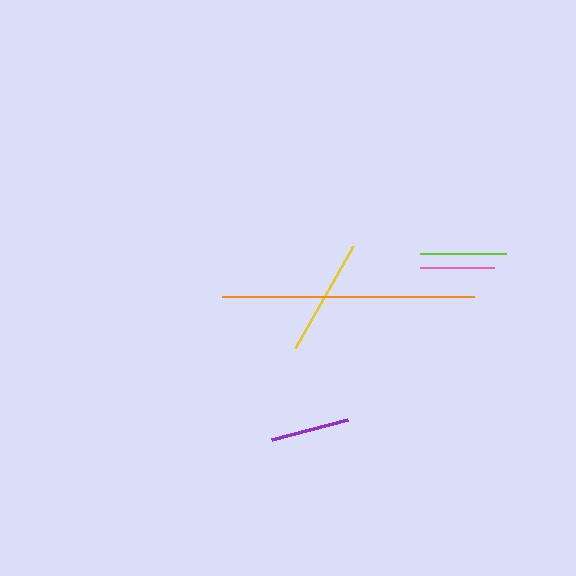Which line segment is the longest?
The orange line is the longest at approximately 252 pixels.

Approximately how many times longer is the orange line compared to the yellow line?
The orange line is approximately 2.1 times the length of the yellow line.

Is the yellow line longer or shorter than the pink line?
The yellow line is longer than the pink line.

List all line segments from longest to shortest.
From longest to shortest: orange, yellow, lime, purple, pink.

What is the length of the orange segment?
The orange segment is approximately 252 pixels long.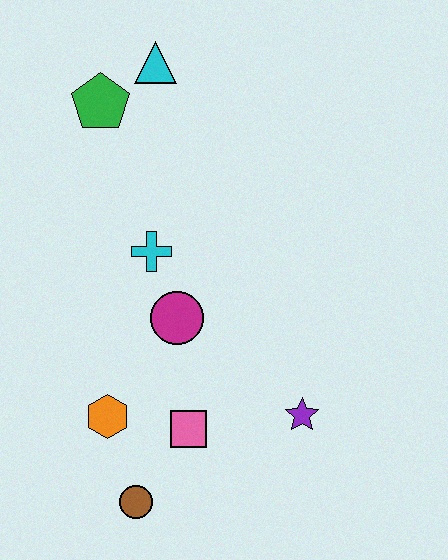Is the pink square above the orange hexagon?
No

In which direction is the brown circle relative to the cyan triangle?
The brown circle is below the cyan triangle.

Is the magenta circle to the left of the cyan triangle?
No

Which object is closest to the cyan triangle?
The green pentagon is closest to the cyan triangle.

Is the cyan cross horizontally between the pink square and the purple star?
No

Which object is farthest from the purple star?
The cyan triangle is farthest from the purple star.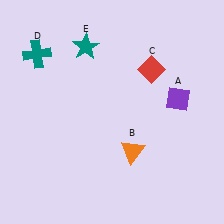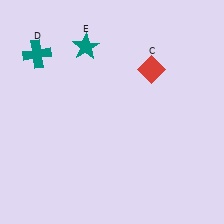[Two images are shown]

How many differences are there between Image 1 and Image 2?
There are 2 differences between the two images.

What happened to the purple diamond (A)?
The purple diamond (A) was removed in Image 2. It was in the top-right area of Image 1.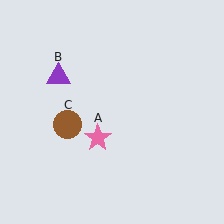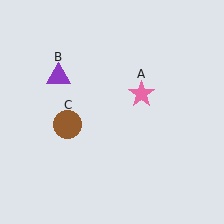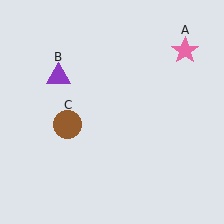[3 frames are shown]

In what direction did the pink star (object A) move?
The pink star (object A) moved up and to the right.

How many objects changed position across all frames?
1 object changed position: pink star (object A).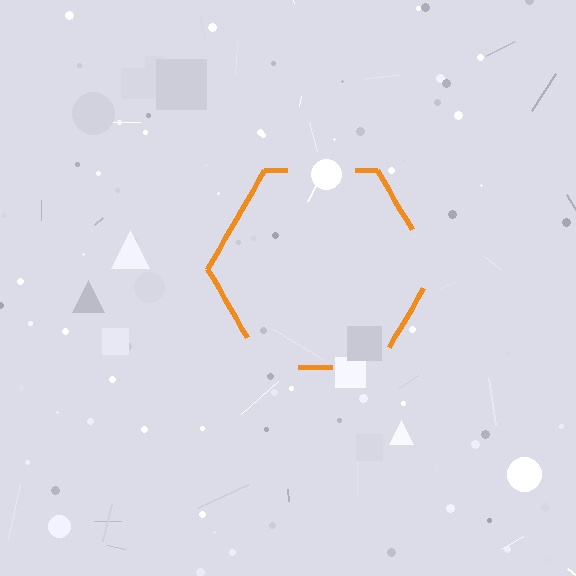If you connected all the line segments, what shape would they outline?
They would outline a hexagon.